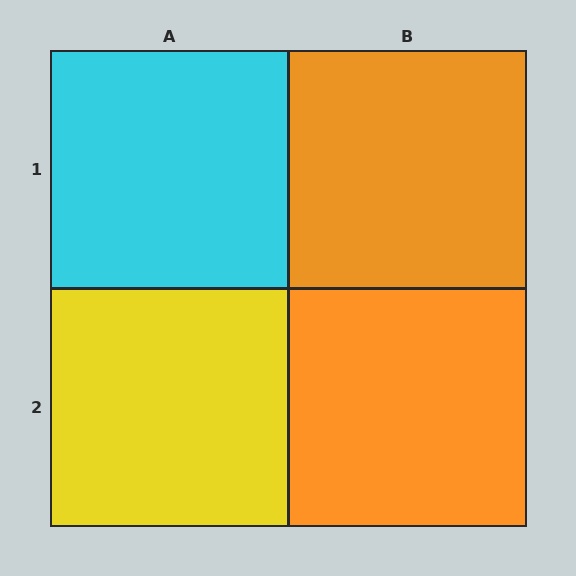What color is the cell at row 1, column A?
Cyan.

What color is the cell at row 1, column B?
Orange.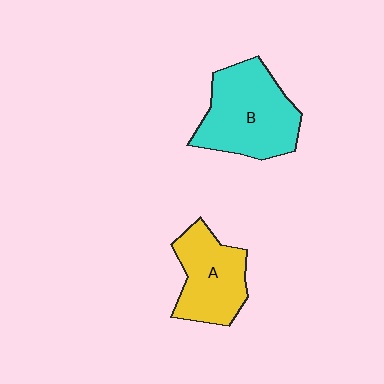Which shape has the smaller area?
Shape A (yellow).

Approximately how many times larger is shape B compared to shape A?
Approximately 1.3 times.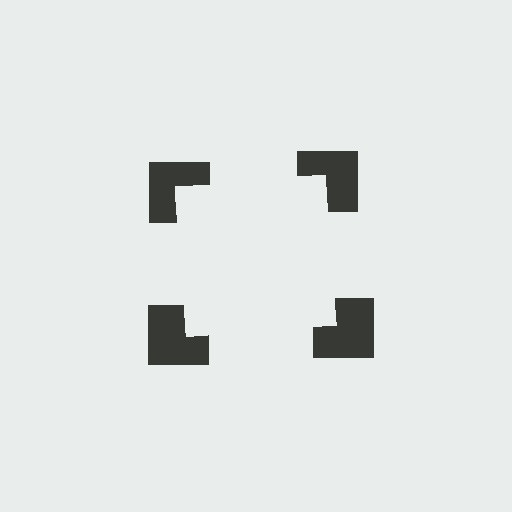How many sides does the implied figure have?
4 sides.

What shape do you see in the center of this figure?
An illusory square — its edges are inferred from the aligned wedge cuts in the notched squares, not physically drawn.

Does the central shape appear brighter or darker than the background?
It typically appears slightly brighter than the background, even though no actual brightness change is drawn.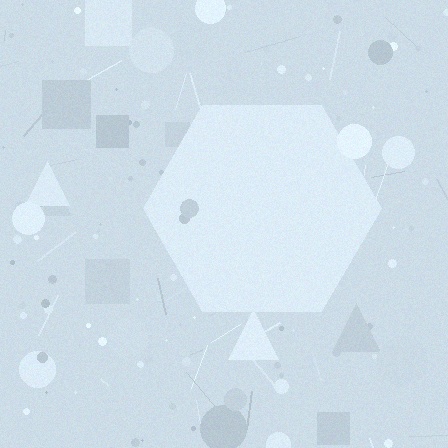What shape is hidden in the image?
A hexagon is hidden in the image.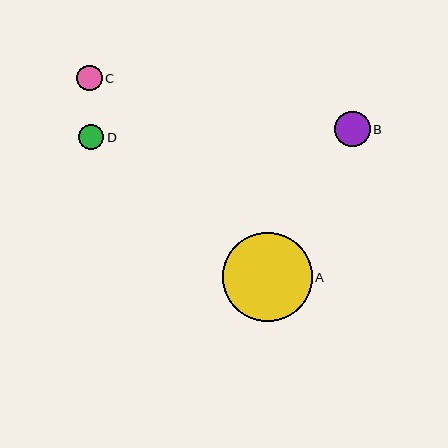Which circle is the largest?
Circle A is the largest with a size of approximately 89 pixels.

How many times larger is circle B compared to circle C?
Circle B is approximately 1.4 times the size of circle C.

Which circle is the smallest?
Circle D is the smallest with a size of approximately 25 pixels.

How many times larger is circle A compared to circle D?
Circle A is approximately 3.5 times the size of circle D.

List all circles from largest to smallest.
From largest to smallest: A, B, C, D.